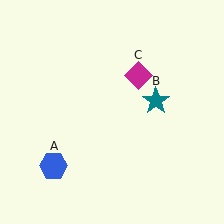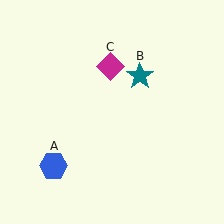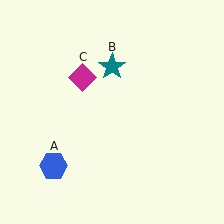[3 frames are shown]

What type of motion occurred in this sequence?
The teal star (object B), magenta diamond (object C) rotated counterclockwise around the center of the scene.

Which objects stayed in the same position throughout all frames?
Blue hexagon (object A) remained stationary.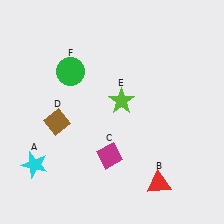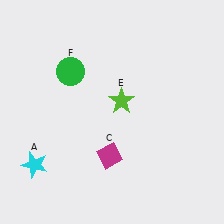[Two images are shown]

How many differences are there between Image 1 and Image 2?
There are 2 differences between the two images.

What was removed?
The red triangle (B), the brown diamond (D) were removed in Image 2.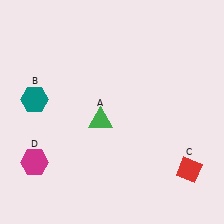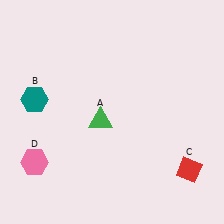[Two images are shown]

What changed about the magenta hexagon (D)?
In Image 1, D is magenta. In Image 2, it changed to pink.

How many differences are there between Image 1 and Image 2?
There is 1 difference between the two images.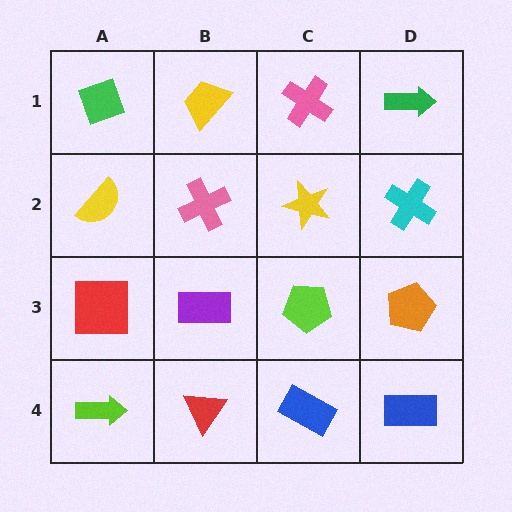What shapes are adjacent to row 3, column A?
A yellow semicircle (row 2, column A), a lime arrow (row 4, column A), a purple rectangle (row 3, column B).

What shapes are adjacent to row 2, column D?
A green arrow (row 1, column D), an orange pentagon (row 3, column D), a yellow star (row 2, column C).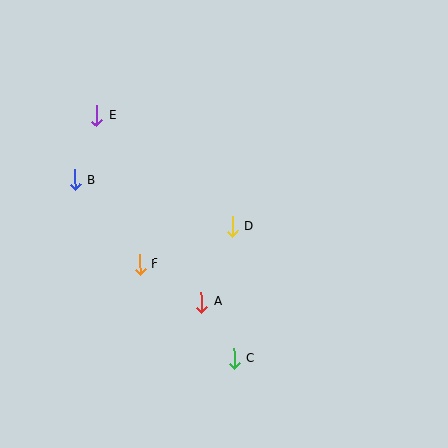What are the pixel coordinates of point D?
Point D is at (232, 226).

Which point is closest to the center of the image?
Point D at (232, 226) is closest to the center.